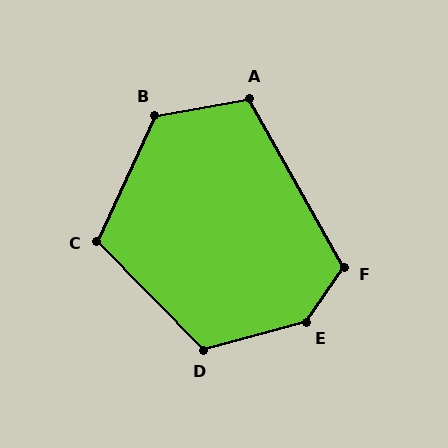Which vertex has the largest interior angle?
E, at approximately 140 degrees.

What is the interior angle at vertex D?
Approximately 119 degrees (obtuse).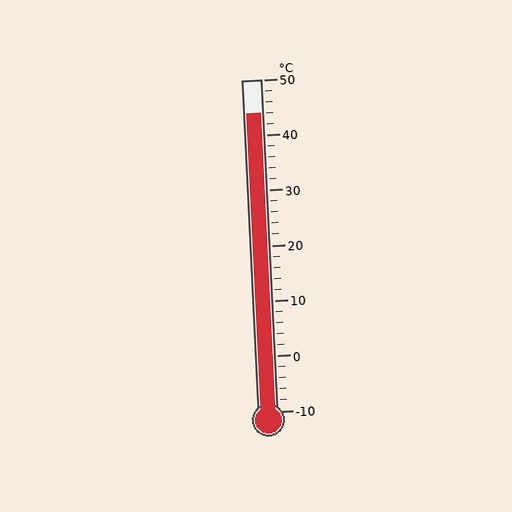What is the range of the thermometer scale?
The thermometer scale ranges from -10°C to 50°C.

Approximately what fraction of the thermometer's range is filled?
The thermometer is filled to approximately 90% of its range.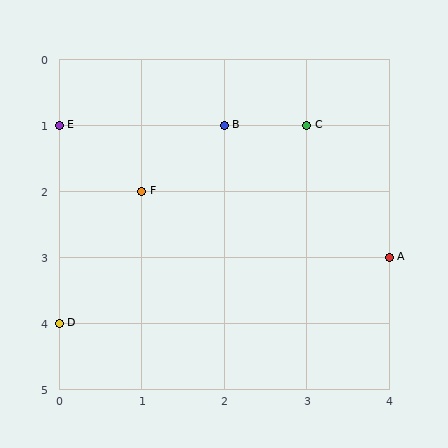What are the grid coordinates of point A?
Point A is at grid coordinates (4, 3).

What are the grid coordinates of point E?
Point E is at grid coordinates (0, 1).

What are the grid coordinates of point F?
Point F is at grid coordinates (1, 2).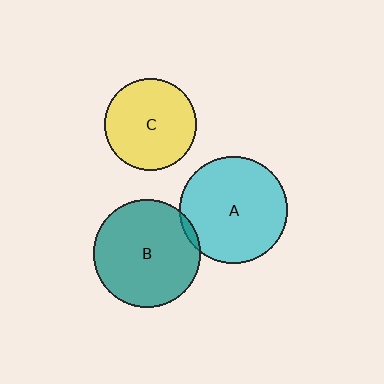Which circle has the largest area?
Circle B (teal).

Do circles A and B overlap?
Yes.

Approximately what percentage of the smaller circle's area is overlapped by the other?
Approximately 5%.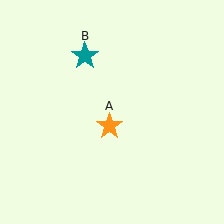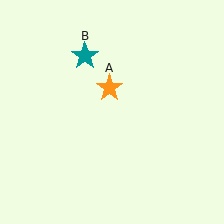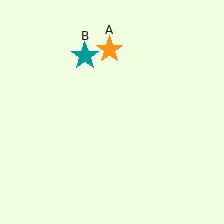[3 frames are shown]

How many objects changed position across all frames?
1 object changed position: orange star (object A).